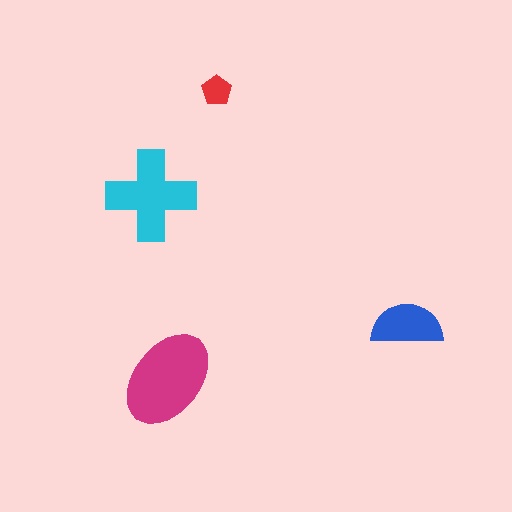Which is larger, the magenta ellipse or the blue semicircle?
The magenta ellipse.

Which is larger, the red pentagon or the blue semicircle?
The blue semicircle.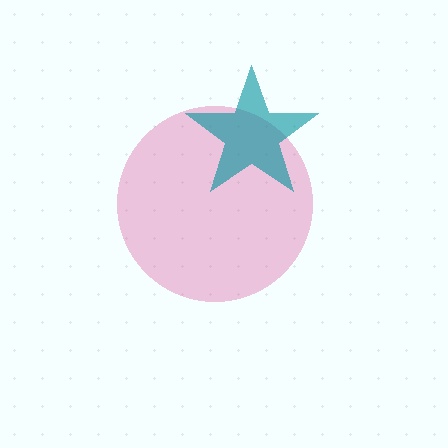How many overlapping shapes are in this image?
There are 2 overlapping shapes in the image.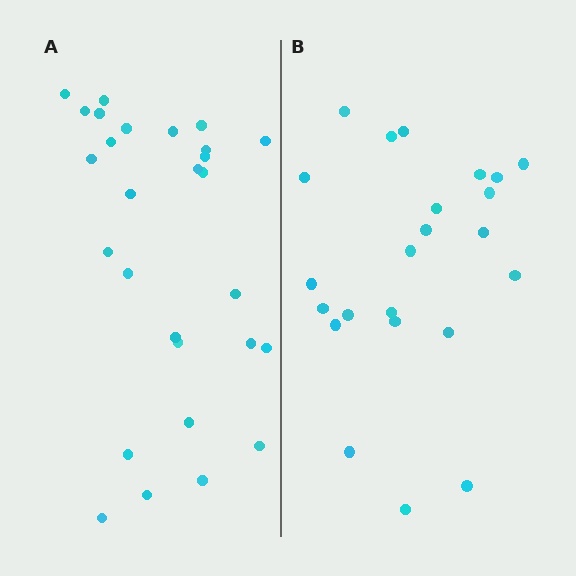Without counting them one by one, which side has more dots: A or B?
Region A (the left region) has more dots.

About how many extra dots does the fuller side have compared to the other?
Region A has about 5 more dots than region B.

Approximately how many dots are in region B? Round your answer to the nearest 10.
About 20 dots. (The exact count is 23, which rounds to 20.)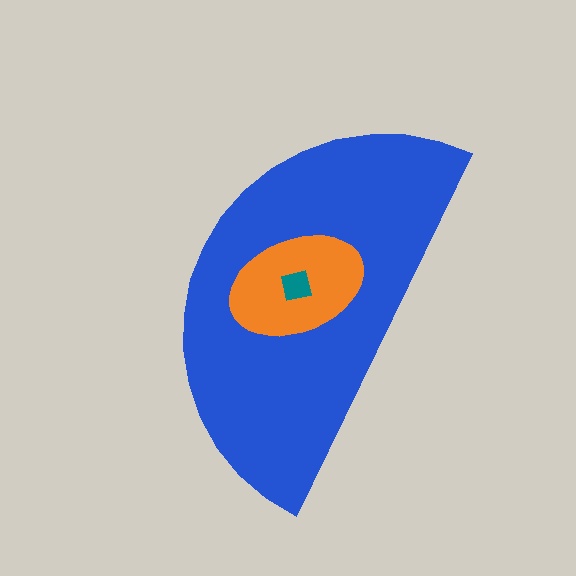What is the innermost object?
The teal square.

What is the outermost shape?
The blue semicircle.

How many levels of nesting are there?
3.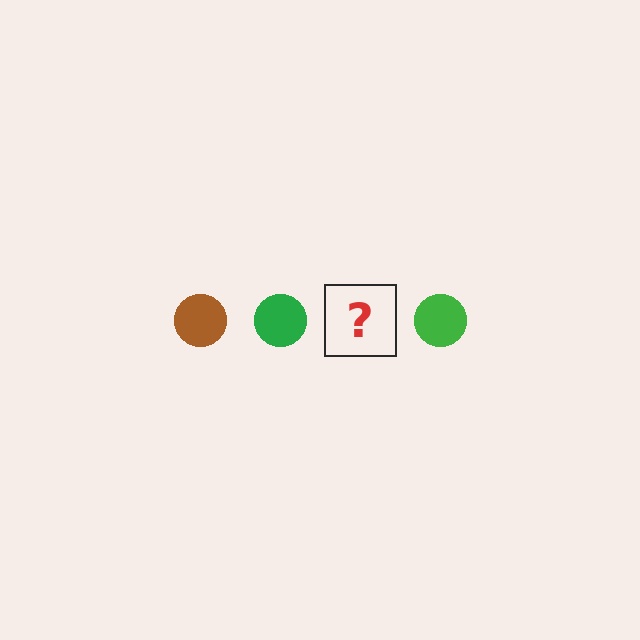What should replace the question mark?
The question mark should be replaced with a brown circle.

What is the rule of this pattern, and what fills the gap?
The rule is that the pattern cycles through brown, green circles. The gap should be filled with a brown circle.